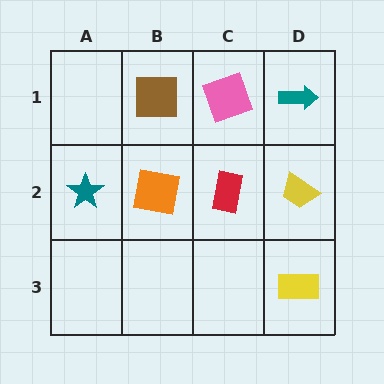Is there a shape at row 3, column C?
No, that cell is empty.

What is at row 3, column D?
A yellow rectangle.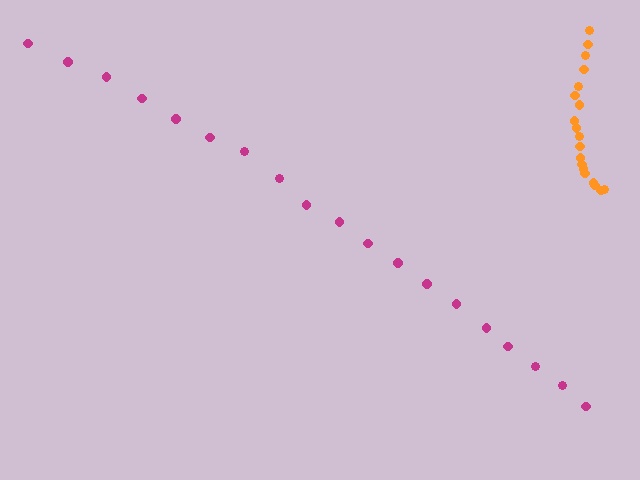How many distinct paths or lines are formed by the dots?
There are 2 distinct paths.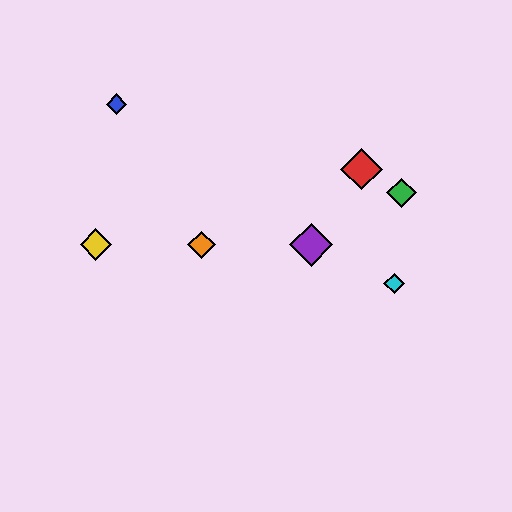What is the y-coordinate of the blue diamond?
The blue diamond is at y≈104.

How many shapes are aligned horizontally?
3 shapes (the yellow diamond, the purple diamond, the orange diamond) are aligned horizontally.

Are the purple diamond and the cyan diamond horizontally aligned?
No, the purple diamond is at y≈245 and the cyan diamond is at y≈284.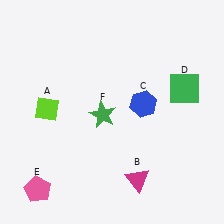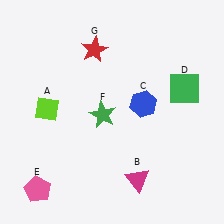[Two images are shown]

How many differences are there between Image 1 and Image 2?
There is 1 difference between the two images.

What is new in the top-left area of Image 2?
A red star (G) was added in the top-left area of Image 2.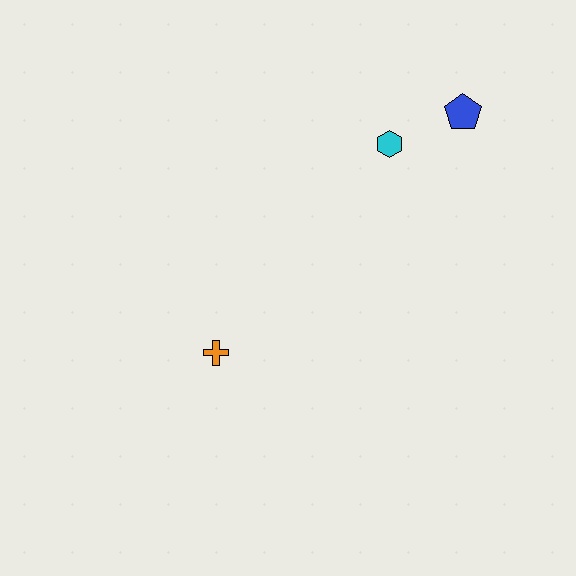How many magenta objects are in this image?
There are no magenta objects.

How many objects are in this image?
There are 3 objects.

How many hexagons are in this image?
There is 1 hexagon.